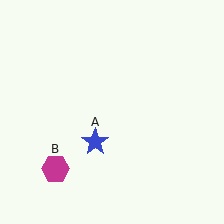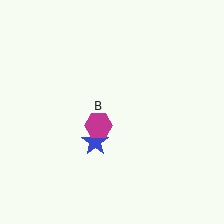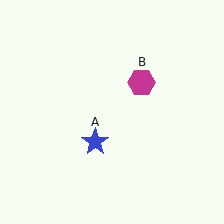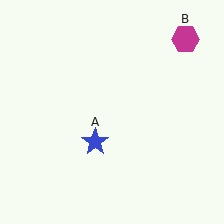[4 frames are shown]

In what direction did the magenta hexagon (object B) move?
The magenta hexagon (object B) moved up and to the right.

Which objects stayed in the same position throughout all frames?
Blue star (object A) remained stationary.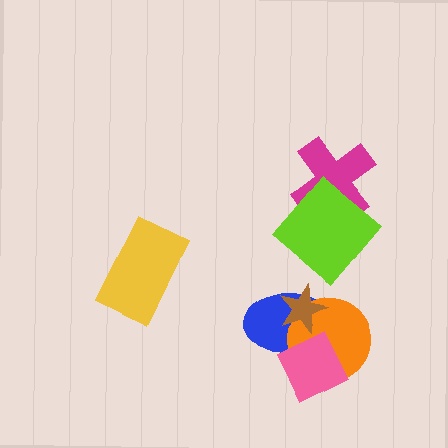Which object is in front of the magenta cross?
The lime diamond is in front of the magenta cross.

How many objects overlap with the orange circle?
3 objects overlap with the orange circle.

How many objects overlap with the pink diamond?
2 objects overlap with the pink diamond.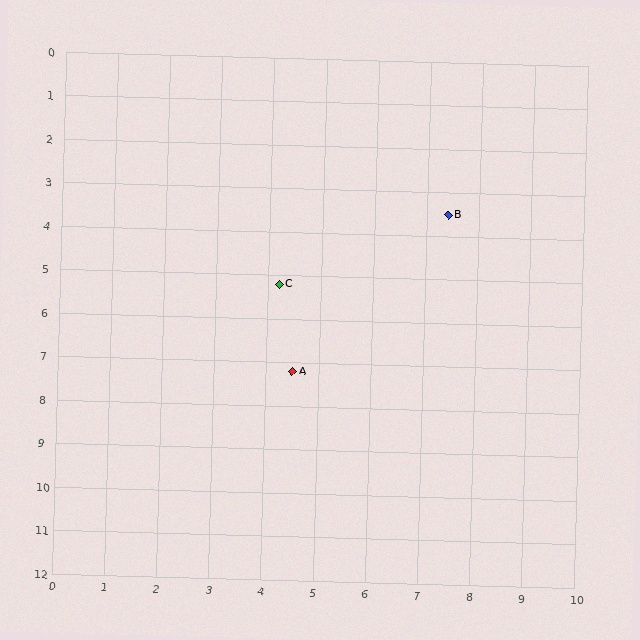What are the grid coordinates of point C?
Point C is at approximately (4.2, 5.2).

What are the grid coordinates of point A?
Point A is at approximately (4.5, 7.2).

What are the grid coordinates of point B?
Point B is at approximately (7.4, 3.5).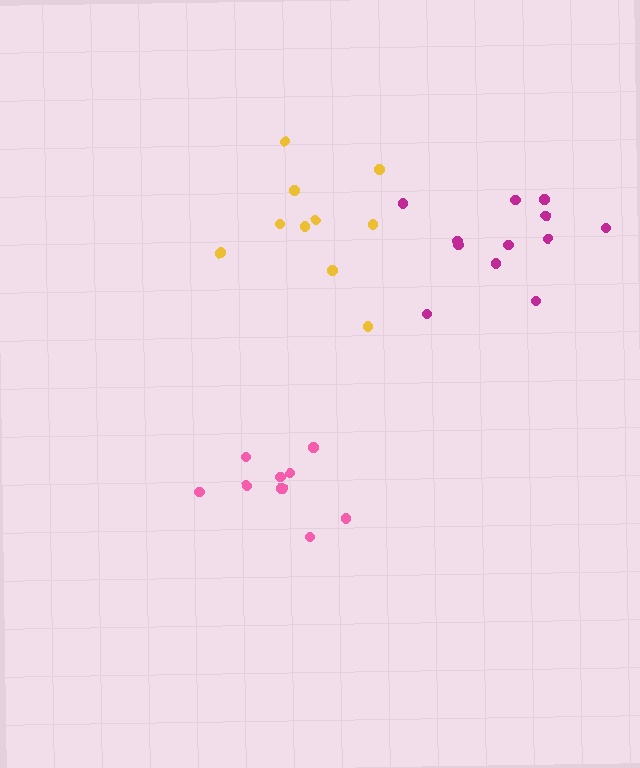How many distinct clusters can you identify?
There are 3 distinct clusters.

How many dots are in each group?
Group 1: 12 dots, Group 2: 10 dots, Group 3: 10 dots (32 total).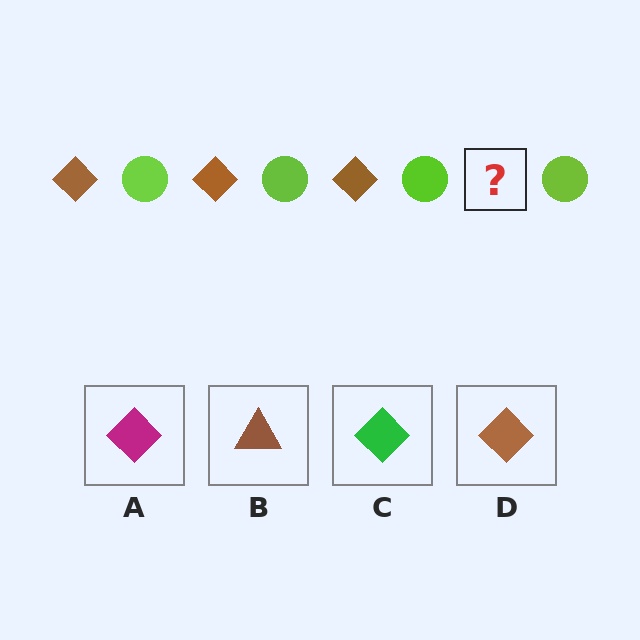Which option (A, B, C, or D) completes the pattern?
D.